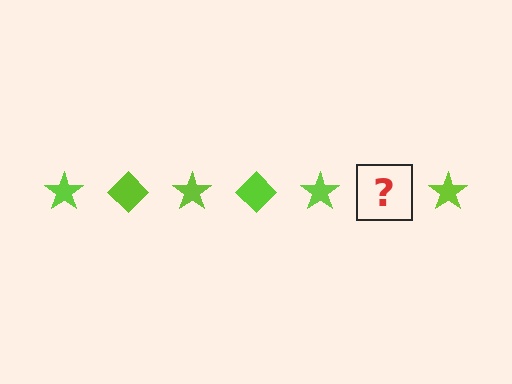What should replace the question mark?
The question mark should be replaced with a lime diamond.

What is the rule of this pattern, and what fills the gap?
The rule is that the pattern cycles through star, diamond shapes in lime. The gap should be filled with a lime diamond.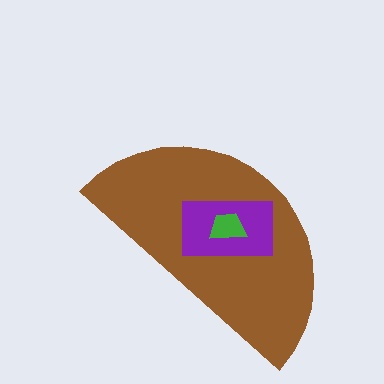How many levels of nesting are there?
3.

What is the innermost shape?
The green trapezoid.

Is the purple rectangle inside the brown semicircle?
Yes.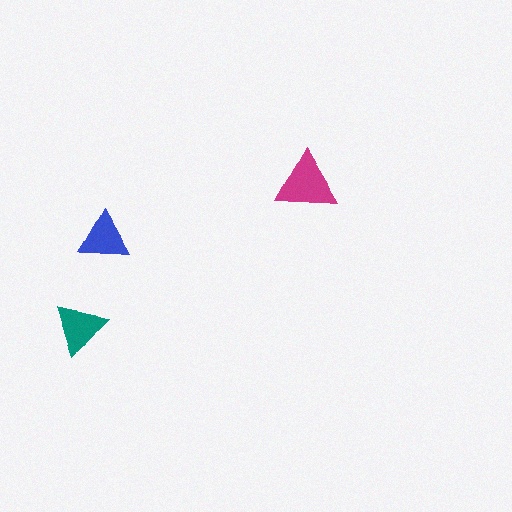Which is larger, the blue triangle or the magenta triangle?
The magenta one.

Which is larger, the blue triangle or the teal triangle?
The teal one.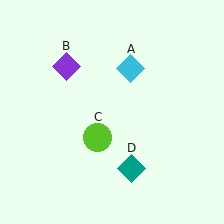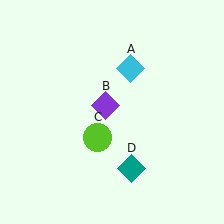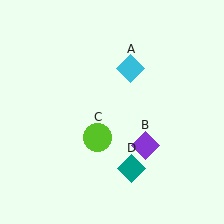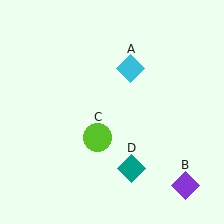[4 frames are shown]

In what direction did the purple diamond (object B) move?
The purple diamond (object B) moved down and to the right.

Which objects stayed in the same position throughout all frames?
Cyan diamond (object A) and lime circle (object C) and teal diamond (object D) remained stationary.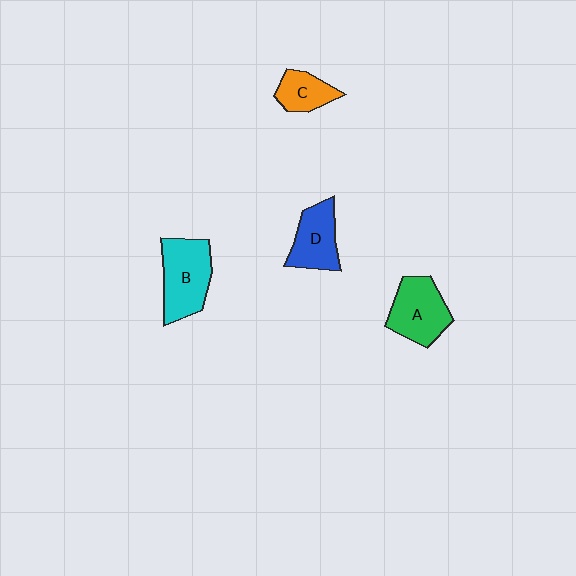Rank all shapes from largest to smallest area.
From largest to smallest: B (cyan), A (green), D (blue), C (orange).